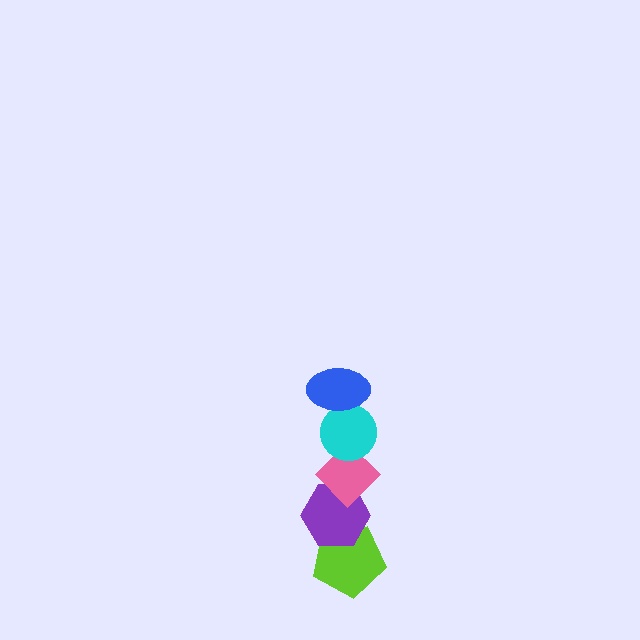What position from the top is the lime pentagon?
The lime pentagon is 5th from the top.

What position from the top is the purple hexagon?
The purple hexagon is 4th from the top.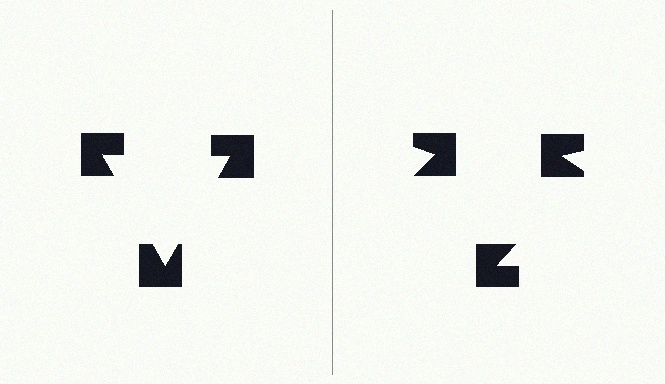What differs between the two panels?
The notched squares are positioned identically on both sides; only the wedge orientations differ. On the left they align to a triangle; on the right they are misaligned.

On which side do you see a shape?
An illusory triangle appears on the left side. On the right side the wedge cuts are rotated, so no coherent shape forms.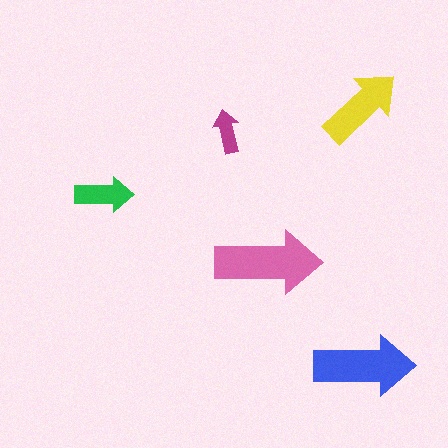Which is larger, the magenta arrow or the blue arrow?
The blue one.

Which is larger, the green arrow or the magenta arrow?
The green one.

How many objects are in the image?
There are 5 objects in the image.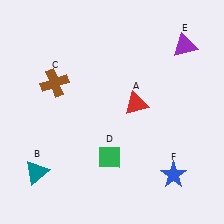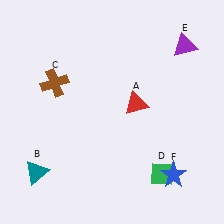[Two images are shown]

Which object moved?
The green diamond (D) moved right.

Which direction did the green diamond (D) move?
The green diamond (D) moved right.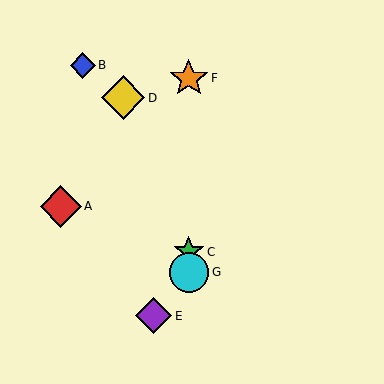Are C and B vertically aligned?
No, C is at x≈189 and B is at x≈83.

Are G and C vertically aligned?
Yes, both are at x≈189.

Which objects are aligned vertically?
Objects C, F, G are aligned vertically.